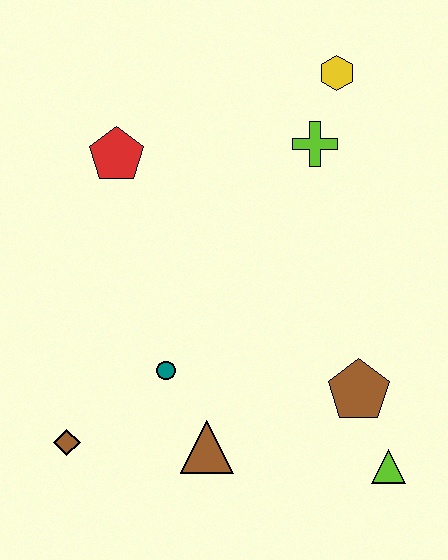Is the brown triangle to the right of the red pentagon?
Yes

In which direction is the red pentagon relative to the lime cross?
The red pentagon is to the left of the lime cross.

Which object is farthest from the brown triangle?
The yellow hexagon is farthest from the brown triangle.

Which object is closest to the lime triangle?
The brown pentagon is closest to the lime triangle.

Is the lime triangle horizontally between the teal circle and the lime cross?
No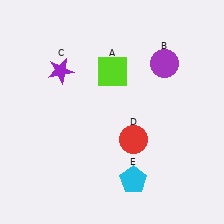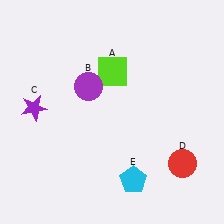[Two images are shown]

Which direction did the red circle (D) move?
The red circle (D) moved right.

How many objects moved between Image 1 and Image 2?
3 objects moved between the two images.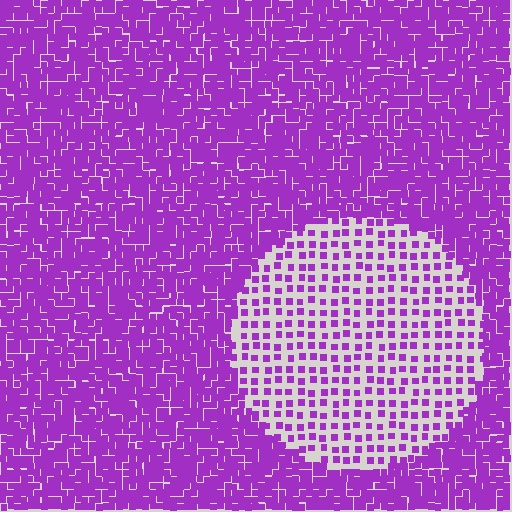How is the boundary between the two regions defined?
The boundary is defined by a change in element density (approximately 2.8x ratio). All elements are the same color, size, and shape.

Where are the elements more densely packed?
The elements are more densely packed outside the circle boundary.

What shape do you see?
I see a circle.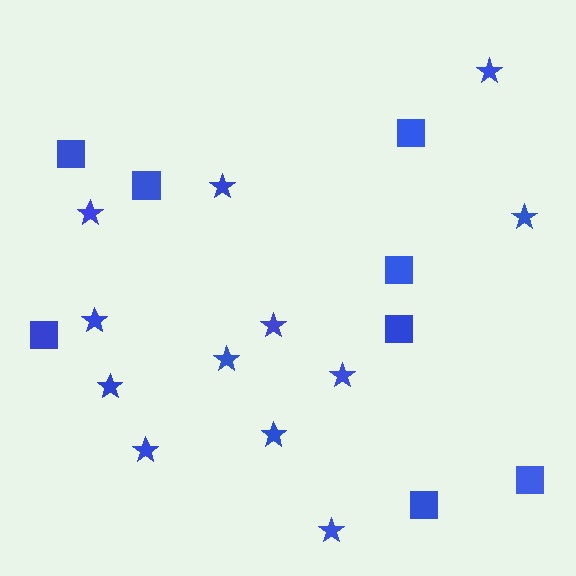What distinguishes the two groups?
There are 2 groups: one group of stars (12) and one group of squares (8).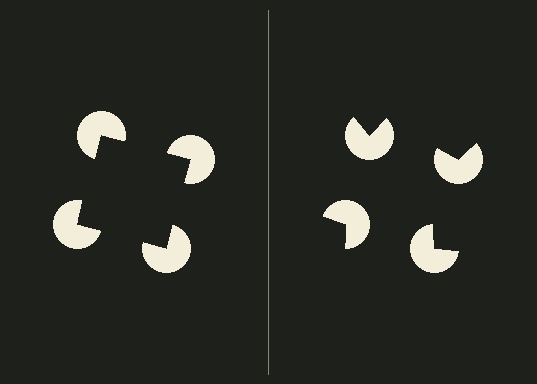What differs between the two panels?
The pac-man discs are positioned identically on both sides; only the wedge orientations differ. On the left they align to a square; on the right they are misaligned.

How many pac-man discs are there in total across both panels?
8 — 4 on each side.